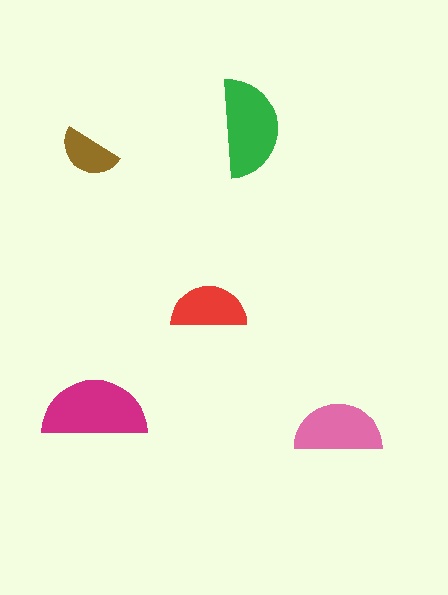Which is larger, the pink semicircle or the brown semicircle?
The pink one.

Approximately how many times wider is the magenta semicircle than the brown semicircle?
About 2 times wider.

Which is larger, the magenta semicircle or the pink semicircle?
The magenta one.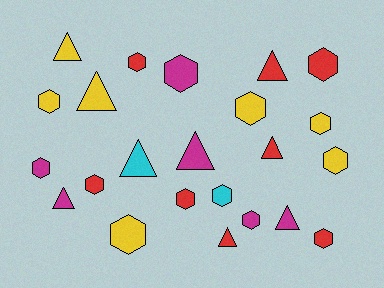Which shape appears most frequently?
Hexagon, with 14 objects.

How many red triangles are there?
There are 3 red triangles.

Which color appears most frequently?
Red, with 8 objects.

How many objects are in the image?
There are 23 objects.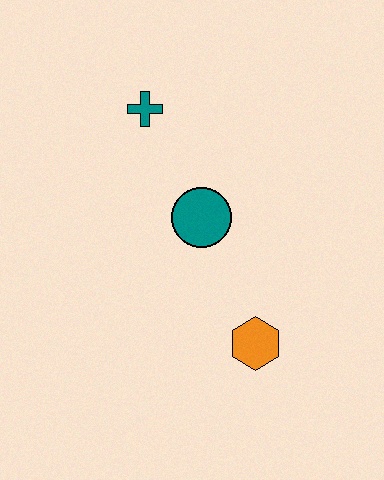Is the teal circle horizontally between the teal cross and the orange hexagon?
Yes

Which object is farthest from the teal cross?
The orange hexagon is farthest from the teal cross.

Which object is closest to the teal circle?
The teal cross is closest to the teal circle.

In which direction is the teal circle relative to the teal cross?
The teal circle is below the teal cross.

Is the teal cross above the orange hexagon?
Yes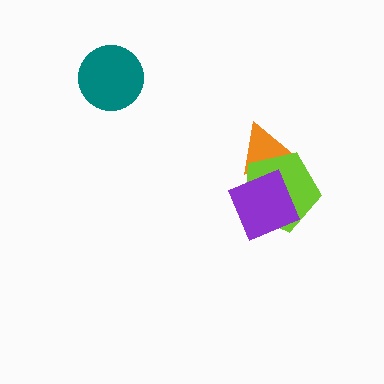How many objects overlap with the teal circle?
0 objects overlap with the teal circle.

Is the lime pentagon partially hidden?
Yes, it is partially covered by another shape.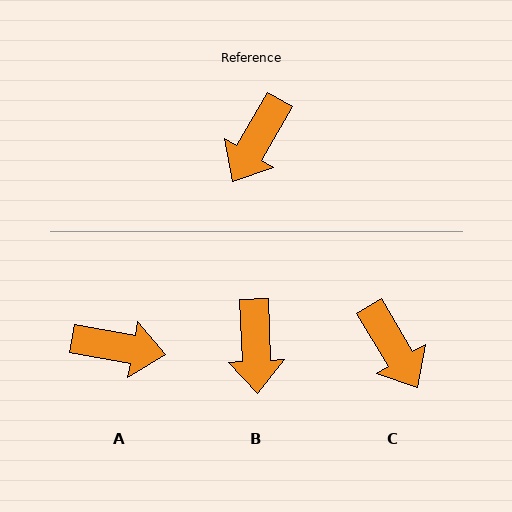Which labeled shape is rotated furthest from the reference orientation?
A, about 110 degrees away.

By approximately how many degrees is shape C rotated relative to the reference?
Approximately 61 degrees counter-clockwise.